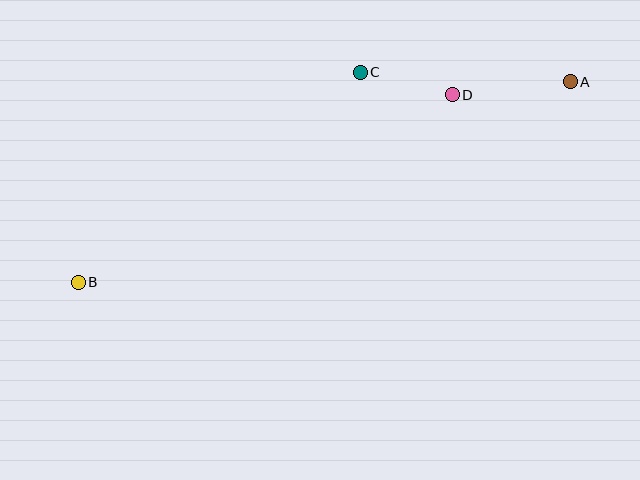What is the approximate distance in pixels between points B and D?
The distance between B and D is approximately 418 pixels.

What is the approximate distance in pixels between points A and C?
The distance between A and C is approximately 210 pixels.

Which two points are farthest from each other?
Points A and B are farthest from each other.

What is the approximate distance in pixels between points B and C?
The distance between B and C is approximately 351 pixels.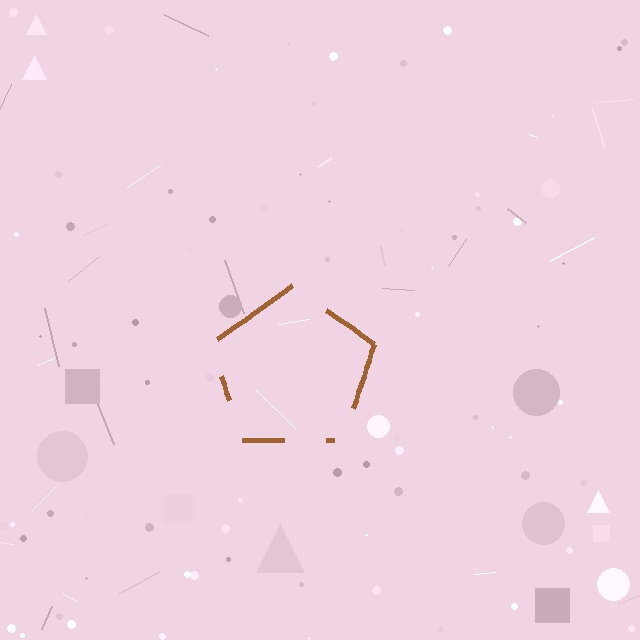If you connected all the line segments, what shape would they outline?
They would outline a pentagon.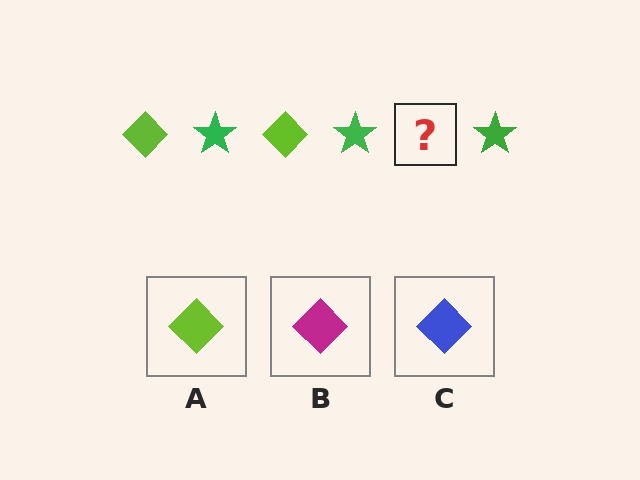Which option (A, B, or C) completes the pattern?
A.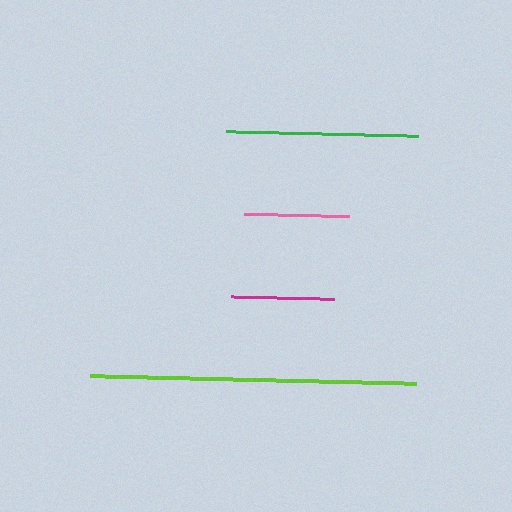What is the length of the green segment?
The green segment is approximately 193 pixels long.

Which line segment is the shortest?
The magenta line is the shortest at approximately 103 pixels.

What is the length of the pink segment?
The pink segment is approximately 105 pixels long.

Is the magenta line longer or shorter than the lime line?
The lime line is longer than the magenta line.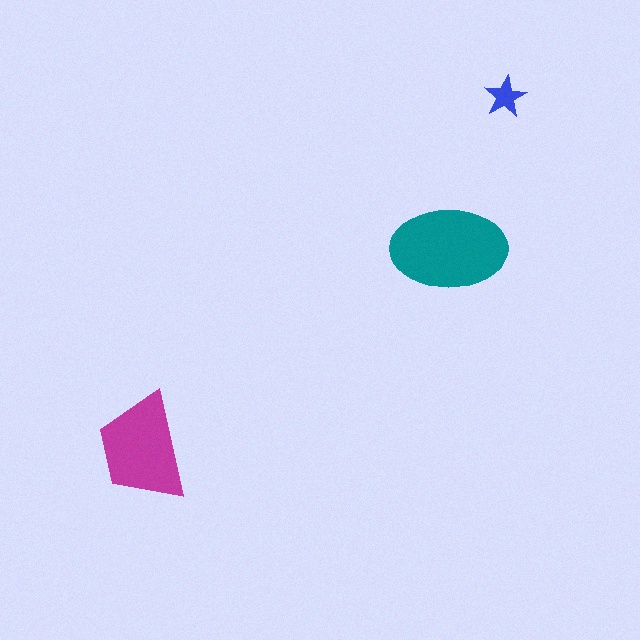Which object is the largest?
The teal ellipse.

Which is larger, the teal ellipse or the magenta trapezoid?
The teal ellipse.